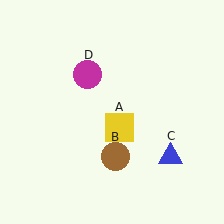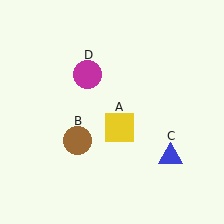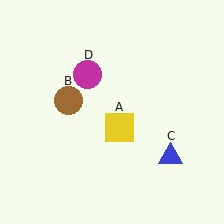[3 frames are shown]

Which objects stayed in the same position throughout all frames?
Yellow square (object A) and blue triangle (object C) and magenta circle (object D) remained stationary.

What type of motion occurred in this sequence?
The brown circle (object B) rotated clockwise around the center of the scene.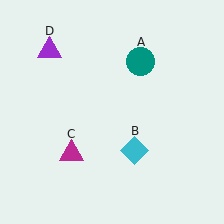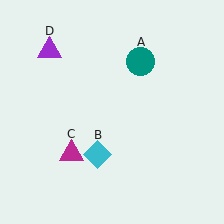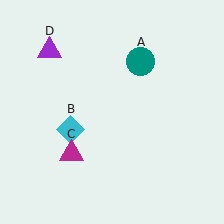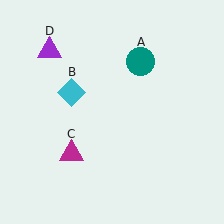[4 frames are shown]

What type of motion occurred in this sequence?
The cyan diamond (object B) rotated clockwise around the center of the scene.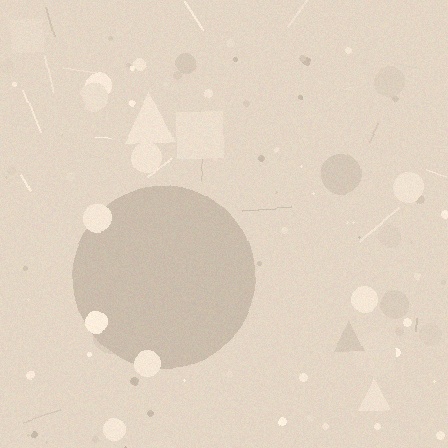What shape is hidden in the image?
A circle is hidden in the image.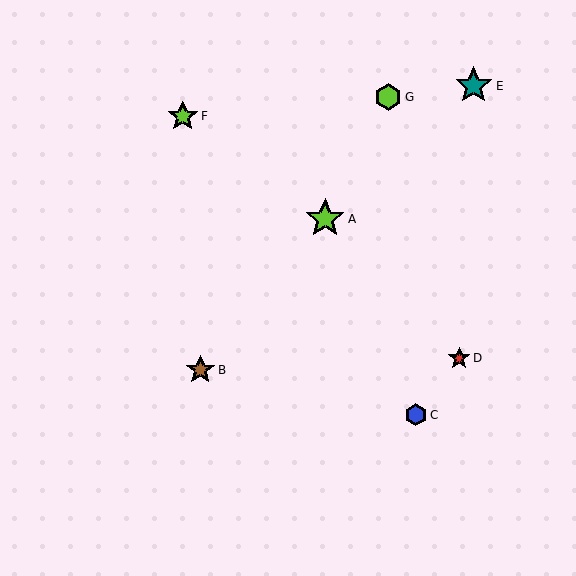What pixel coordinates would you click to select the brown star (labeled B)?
Click at (200, 370) to select the brown star B.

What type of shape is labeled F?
Shape F is a lime star.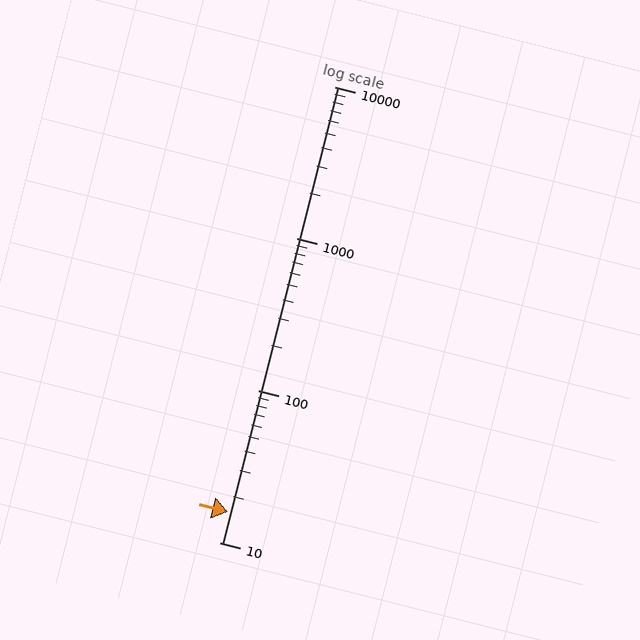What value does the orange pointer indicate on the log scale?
The pointer indicates approximately 16.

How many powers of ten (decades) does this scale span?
The scale spans 3 decades, from 10 to 10000.